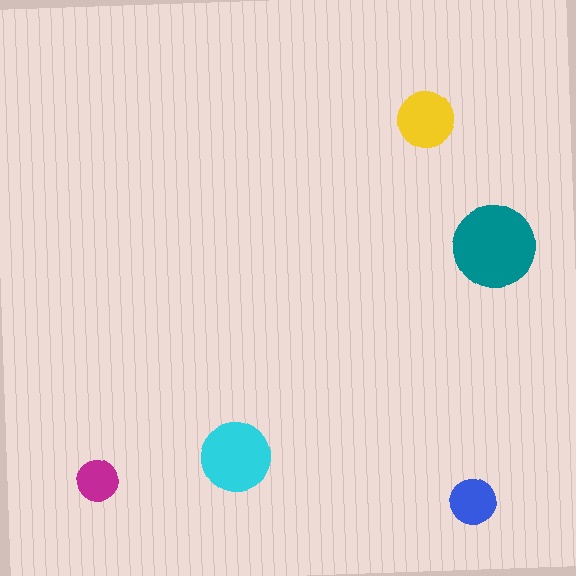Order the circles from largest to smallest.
the teal one, the cyan one, the yellow one, the blue one, the magenta one.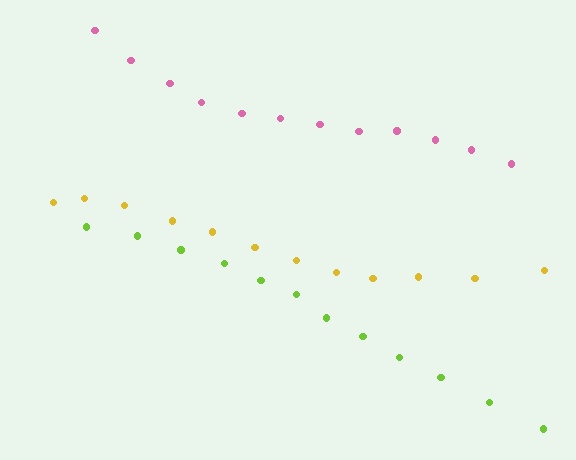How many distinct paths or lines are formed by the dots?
There are 3 distinct paths.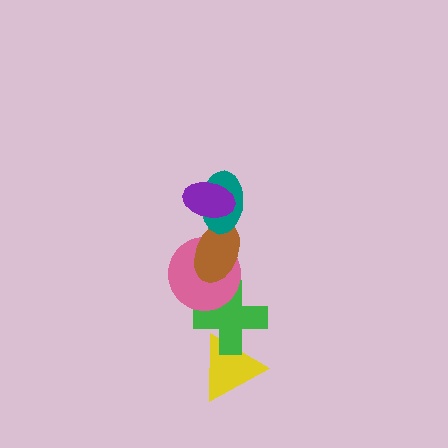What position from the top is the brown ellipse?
The brown ellipse is 3rd from the top.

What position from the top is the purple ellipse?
The purple ellipse is 1st from the top.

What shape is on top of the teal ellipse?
The purple ellipse is on top of the teal ellipse.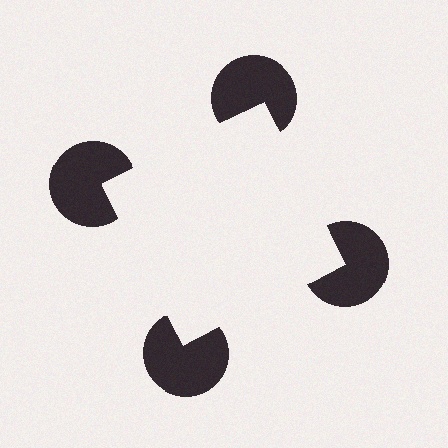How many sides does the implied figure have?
4 sides.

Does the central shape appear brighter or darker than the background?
It typically appears slightly brighter than the background, even though no actual brightness change is drawn.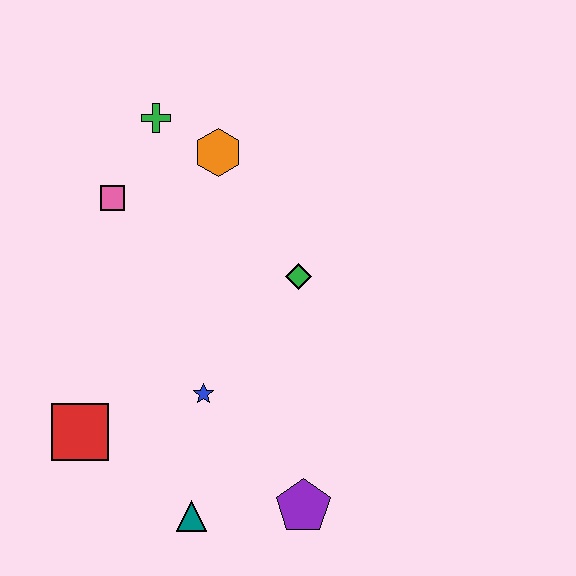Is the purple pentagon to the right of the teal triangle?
Yes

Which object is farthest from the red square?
The green cross is farthest from the red square.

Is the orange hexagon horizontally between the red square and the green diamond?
Yes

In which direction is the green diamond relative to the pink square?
The green diamond is to the right of the pink square.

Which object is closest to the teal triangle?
The purple pentagon is closest to the teal triangle.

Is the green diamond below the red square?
No